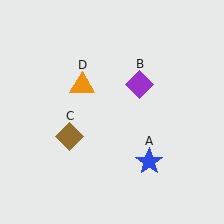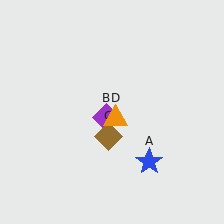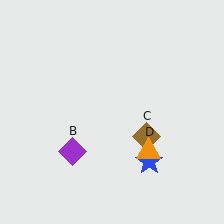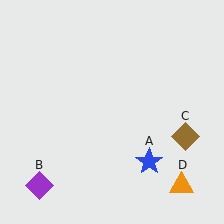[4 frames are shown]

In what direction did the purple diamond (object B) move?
The purple diamond (object B) moved down and to the left.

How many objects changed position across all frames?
3 objects changed position: purple diamond (object B), brown diamond (object C), orange triangle (object D).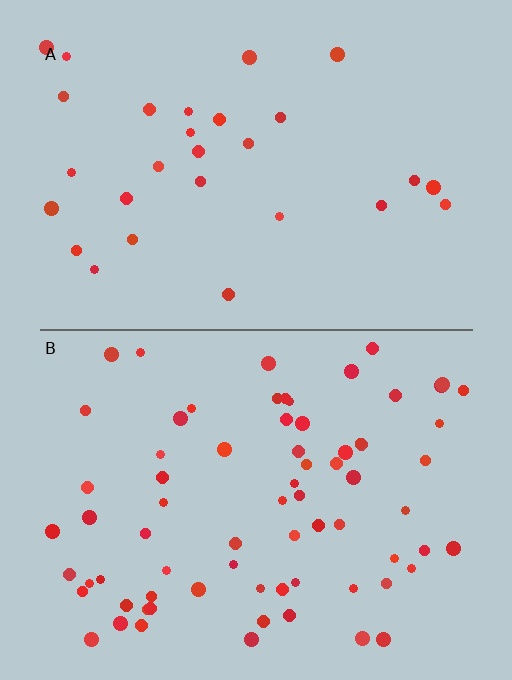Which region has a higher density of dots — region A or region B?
B (the bottom).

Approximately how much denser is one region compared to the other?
Approximately 2.5× — region B over region A.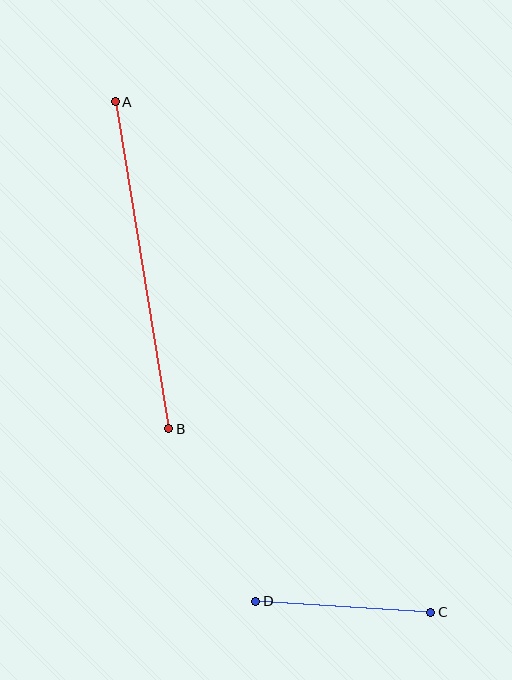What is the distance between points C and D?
The distance is approximately 176 pixels.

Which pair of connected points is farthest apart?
Points A and B are farthest apart.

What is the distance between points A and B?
The distance is approximately 331 pixels.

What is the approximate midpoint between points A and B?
The midpoint is at approximately (142, 265) pixels.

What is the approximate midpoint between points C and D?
The midpoint is at approximately (343, 607) pixels.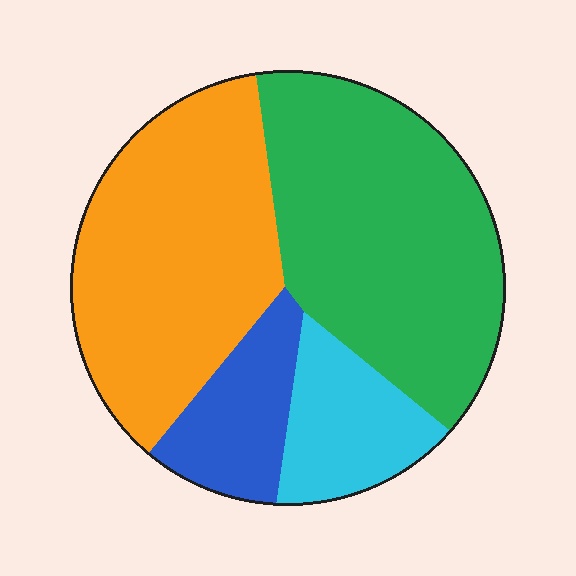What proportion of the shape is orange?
Orange covers about 35% of the shape.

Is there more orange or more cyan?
Orange.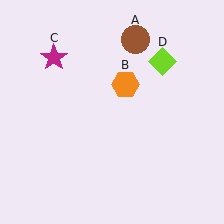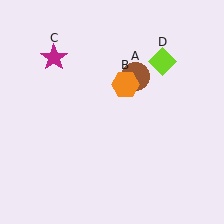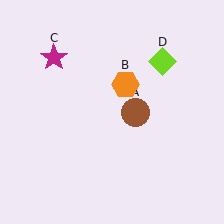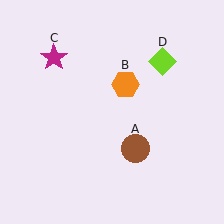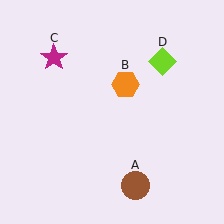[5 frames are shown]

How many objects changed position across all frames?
1 object changed position: brown circle (object A).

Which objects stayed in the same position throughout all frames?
Orange hexagon (object B) and magenta star (object C) and lime diamond (object D) remained stationary.